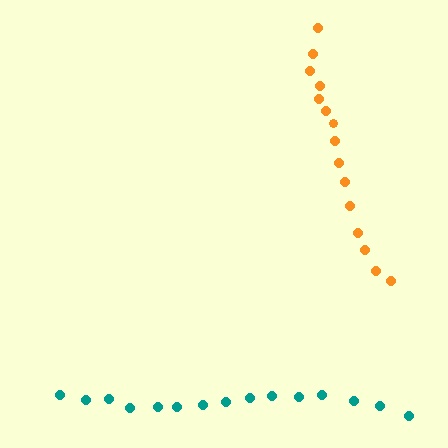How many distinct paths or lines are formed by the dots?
There are 2 distinct paths.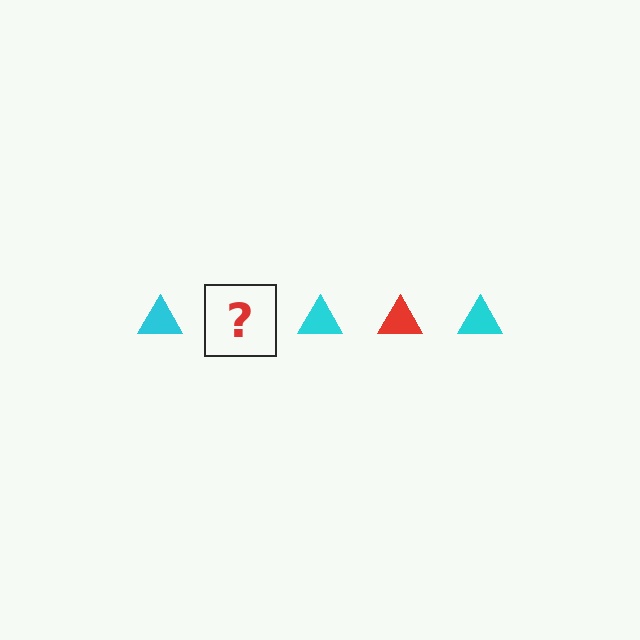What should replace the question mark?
The question mark should be replaced with a red triangle.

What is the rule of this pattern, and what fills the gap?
The rule is that the pattern cycles through cyan, red triangles. The gap should be filled with a red triangle.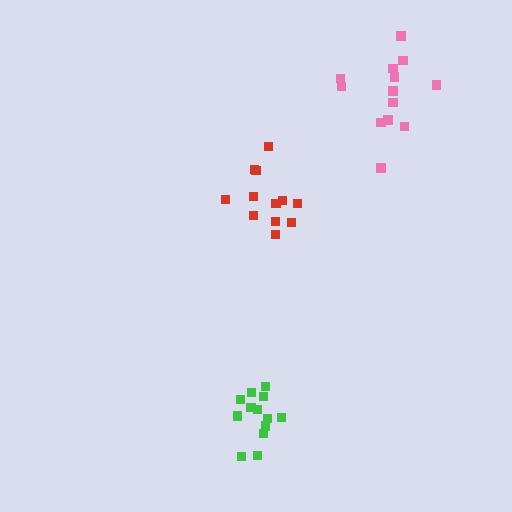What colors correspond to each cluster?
The clusters are colored: green, red, pink.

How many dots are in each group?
Group 1: 13 dots, Group 2: 12 dots, Group 3: 13 dots (38 total).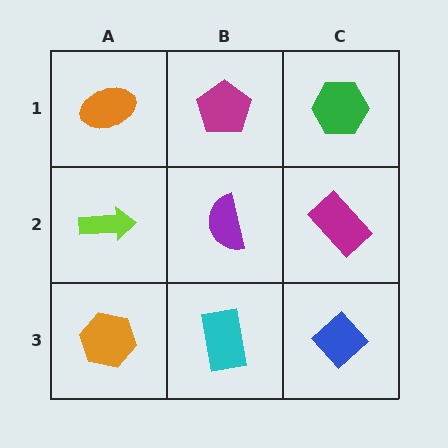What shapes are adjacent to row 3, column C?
A magenta rectangle (row 2, column C), a cyan rectangle (row 3, column B).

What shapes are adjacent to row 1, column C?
A magenta rectangle (row 2, column C), a magenta pentagon (row 1, column B).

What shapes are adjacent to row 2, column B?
A magenta pentagon (row 1, column B), a cyan rectangle (row 3, column B), a lime arrow (row 2, column A), a magenta rectangle (row 2, column C).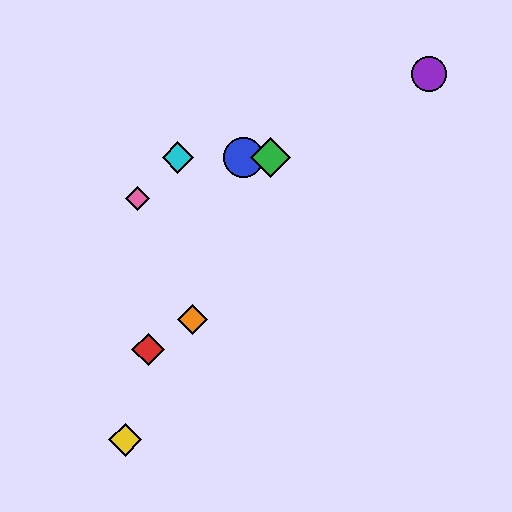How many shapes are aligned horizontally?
3 shapes (the blue circle, the green diamond, the cyan diamond) are aligned horizontally.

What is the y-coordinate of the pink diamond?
The pink diamond is at y≈199.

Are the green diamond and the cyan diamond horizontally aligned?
Yes, both are at y≈158.